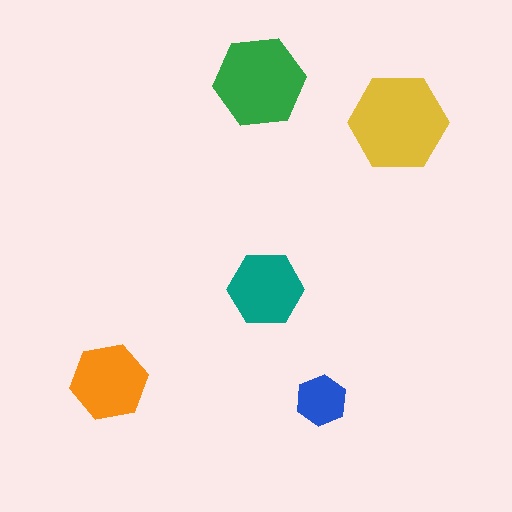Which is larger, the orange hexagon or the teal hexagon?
The orange one.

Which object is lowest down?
The blue hexagon is bottommost.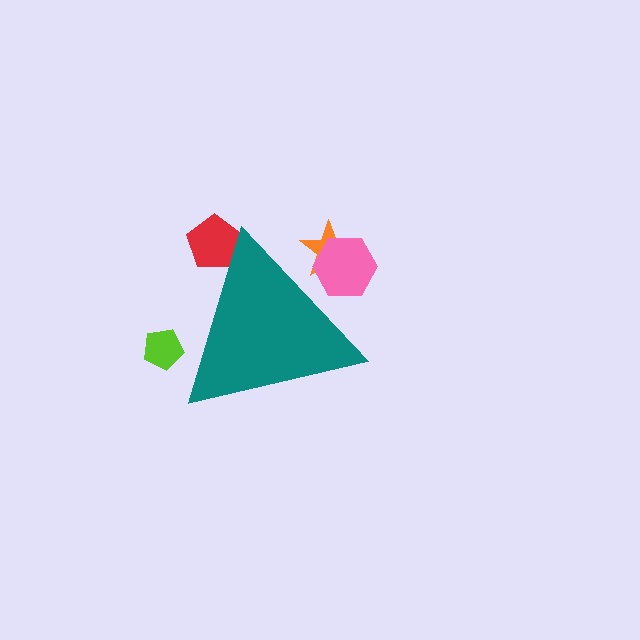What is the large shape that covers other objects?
A teal triangle.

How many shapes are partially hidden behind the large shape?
4 shapes are partially hidden.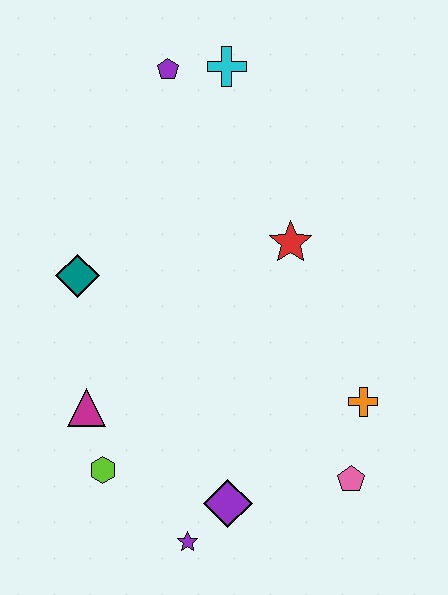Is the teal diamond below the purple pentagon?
Yes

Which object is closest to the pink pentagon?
The orange cross is closest to the pink pentagon.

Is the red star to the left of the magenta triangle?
No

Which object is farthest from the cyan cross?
The purple star is farthest from the cyan cross.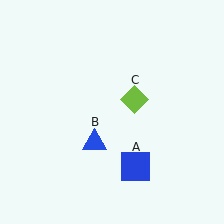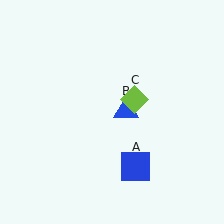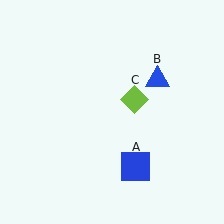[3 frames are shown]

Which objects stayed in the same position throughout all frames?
Blue square (object A) and lime diamond (object C) remained stationary.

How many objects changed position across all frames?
1 object changed position: blue triangle (object B).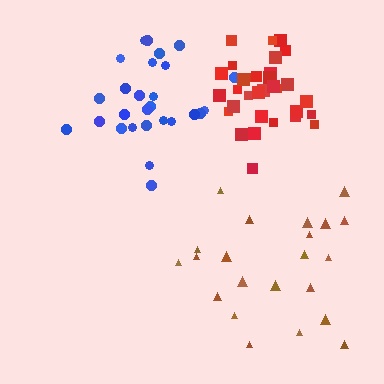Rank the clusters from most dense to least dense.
red, blue, brown.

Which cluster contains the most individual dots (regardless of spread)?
Red (32).